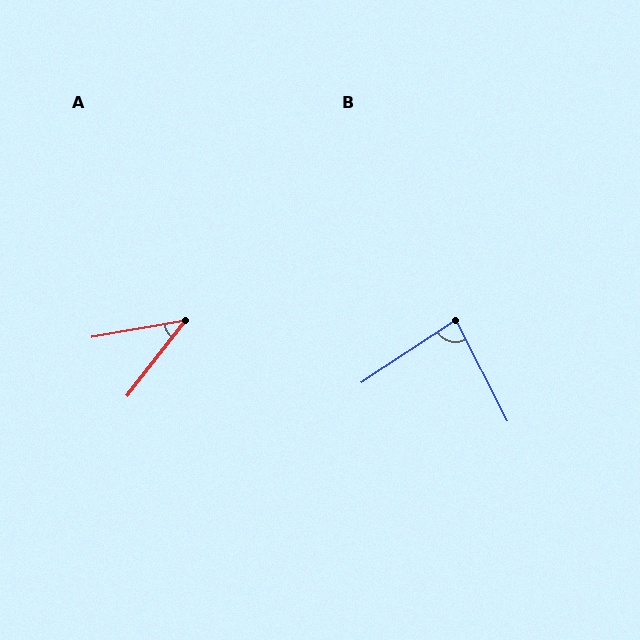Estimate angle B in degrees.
Approximately 84 degrees.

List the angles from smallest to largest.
A (42°), B (84°).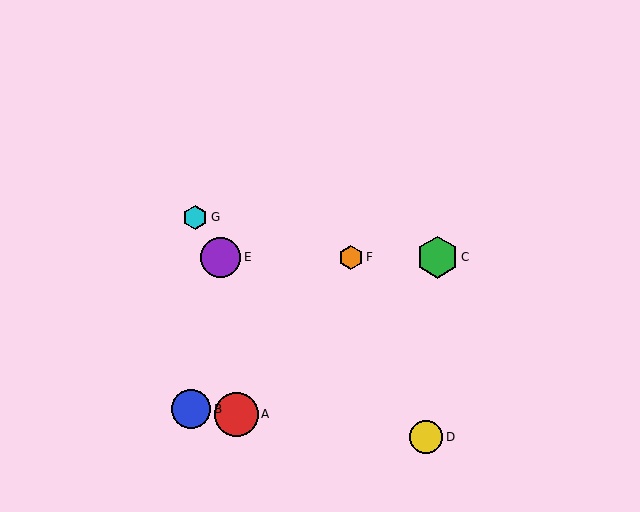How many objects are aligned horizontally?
3 objects (C, E, F) are aligned horizontally.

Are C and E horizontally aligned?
Yes, both are at y≈257.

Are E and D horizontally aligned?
No, E is at y≈257 and D is at y≈437.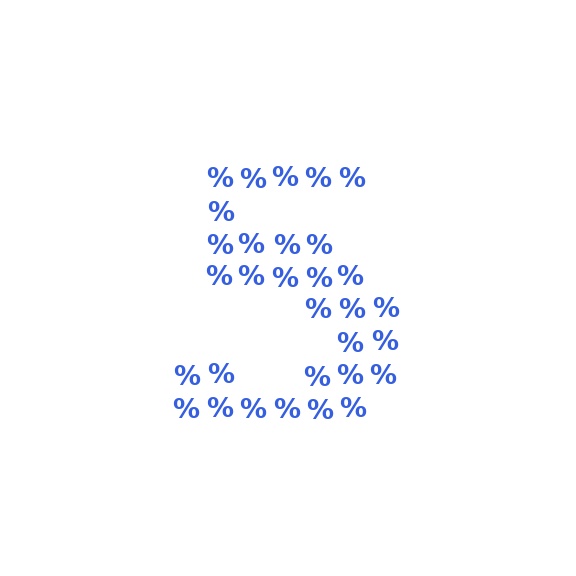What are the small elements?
The small elements are percent signs.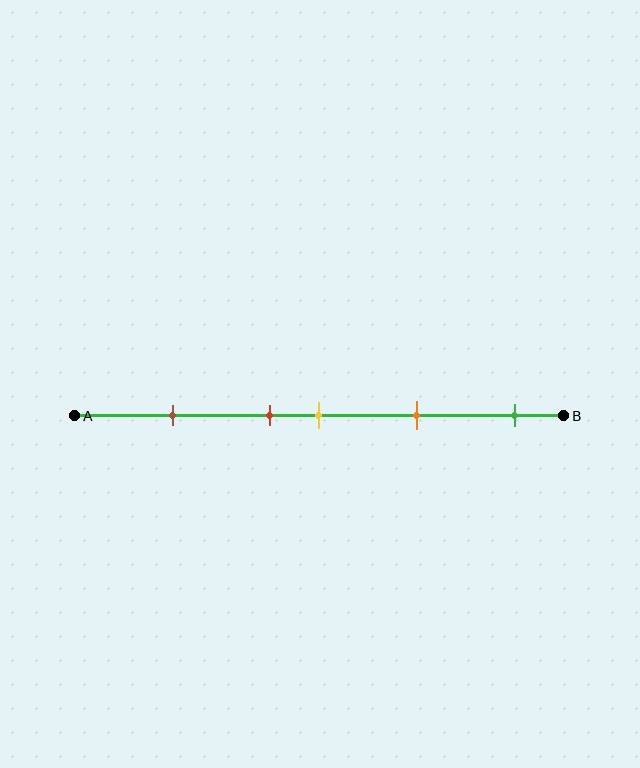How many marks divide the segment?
There are 5 marks dividing the segment.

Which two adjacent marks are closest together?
The red and yellow marks are the closest adjacent pair.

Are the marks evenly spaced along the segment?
No, the marks are not evenly spaced.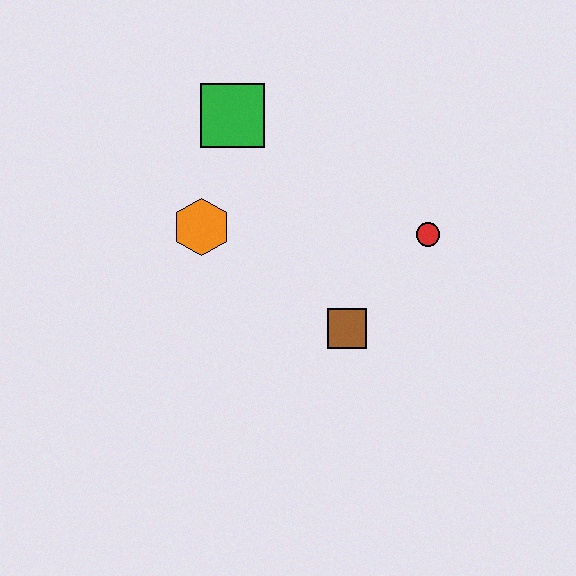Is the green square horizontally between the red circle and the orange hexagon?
Yes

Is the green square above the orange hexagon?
Yes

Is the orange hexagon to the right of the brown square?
No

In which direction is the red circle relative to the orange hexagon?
The red circle is to the right of the orange hexagon.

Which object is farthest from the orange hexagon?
The red circle is farthest from the orange hexagon.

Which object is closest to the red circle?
The brown square is closest to the red circle.